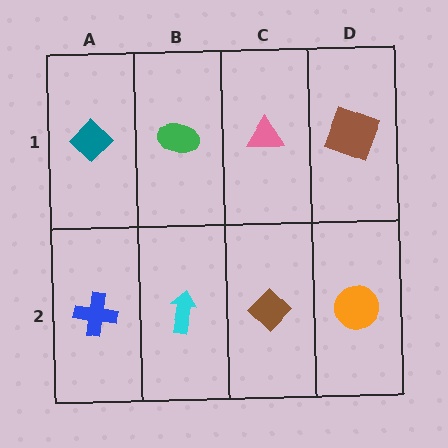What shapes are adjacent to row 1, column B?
A cyan arrow (row 2, column B), a teal diamond (row 1, column A), a pink triangle (row 1, column C).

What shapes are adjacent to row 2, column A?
A teal diamond (row 1, column A), a cyan arrow (row 2, column B).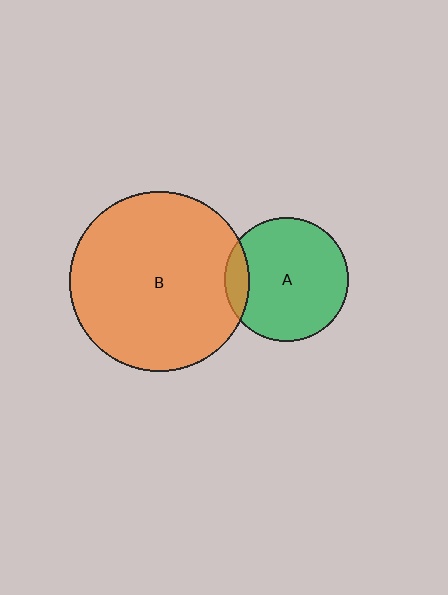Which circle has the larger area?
Circle B (orange).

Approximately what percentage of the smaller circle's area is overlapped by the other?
Approximately 10%.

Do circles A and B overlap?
Yes.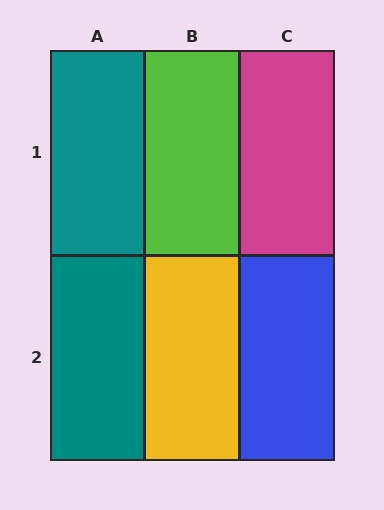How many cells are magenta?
1 cell is magenta.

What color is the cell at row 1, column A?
Teal.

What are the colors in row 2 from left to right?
Teal, yellow, blue.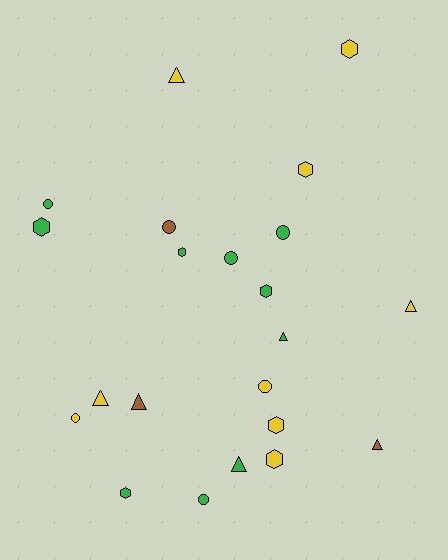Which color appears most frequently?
Green, with 10 objects.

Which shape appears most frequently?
Hexagon, with 8 objects.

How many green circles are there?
There are 4 green circles.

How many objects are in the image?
There are 22 objects.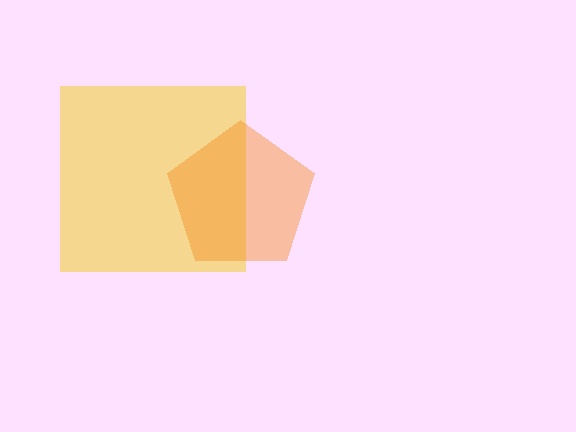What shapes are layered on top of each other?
The layered shapes are: a yellow square, an orange pentagon.